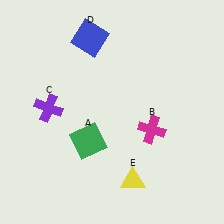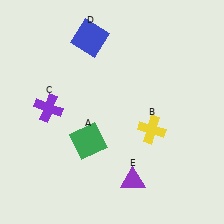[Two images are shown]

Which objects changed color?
B changed from magenta to yellow. E changed from yellow to purple.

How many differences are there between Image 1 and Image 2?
There are 2 differences between the two images.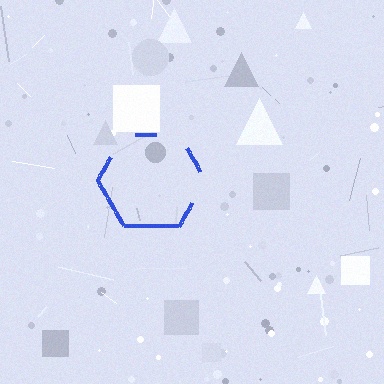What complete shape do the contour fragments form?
The contour fragments form a hexagon.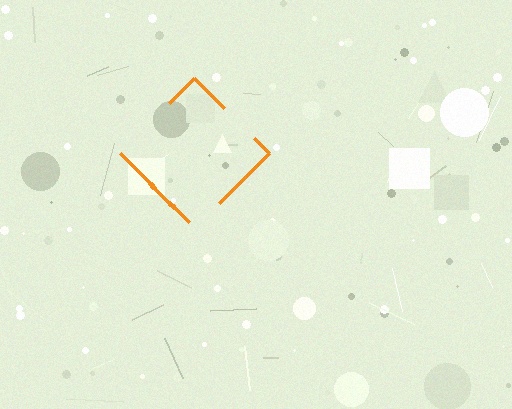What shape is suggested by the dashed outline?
The dashed outline suggests a diamond.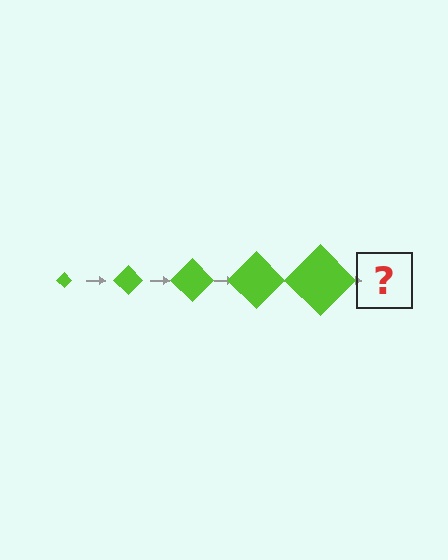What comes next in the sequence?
The next element should be a lime diamond, larger than the previous one.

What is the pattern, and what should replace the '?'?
The pattern is that the diamond gets progressively larger each step. The '?' should be a lime diamond, larger than the previous one.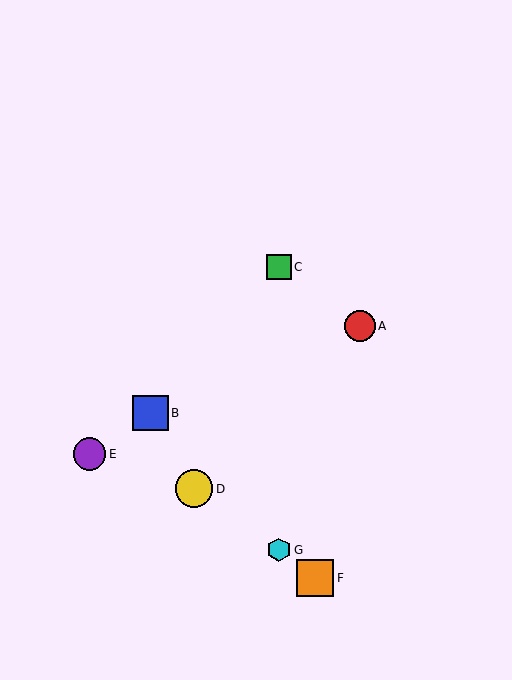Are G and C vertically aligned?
Yes, both are at x≈279.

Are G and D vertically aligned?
No, G is at x≈279 and D is at x≈194.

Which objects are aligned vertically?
Objects C, G are aligned vertically.